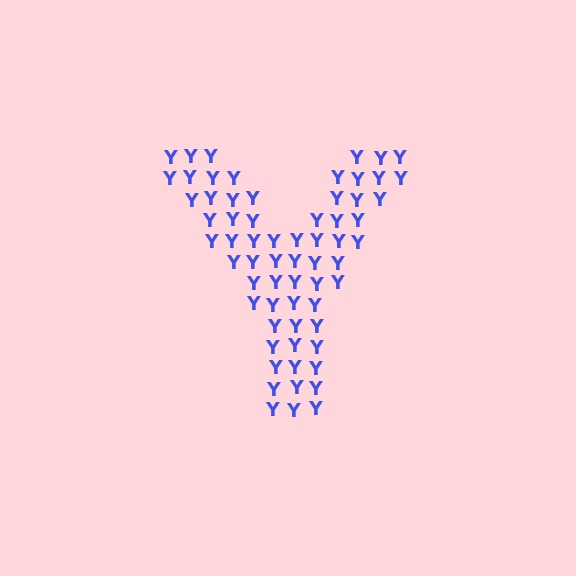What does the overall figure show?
The overall figure shows the letter Y.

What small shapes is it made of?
It is made of small letter Y's.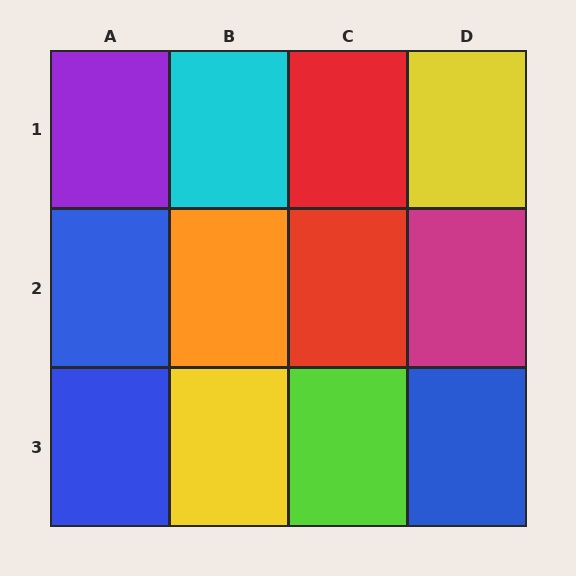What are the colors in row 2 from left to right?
Blue, orange, red, magenta.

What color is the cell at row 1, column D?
Yellow.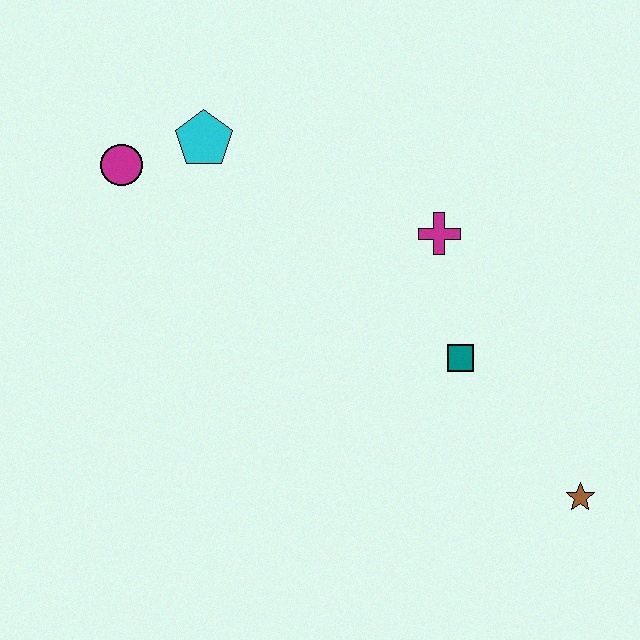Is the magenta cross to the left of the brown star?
Yes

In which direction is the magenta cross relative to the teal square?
The magenta cross is above the teal square.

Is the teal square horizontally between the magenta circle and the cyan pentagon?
No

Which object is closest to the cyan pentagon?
The magenta circle is closest to the cyan pentagon.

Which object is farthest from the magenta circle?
The brown star is farthest from the magenta circle.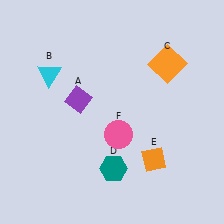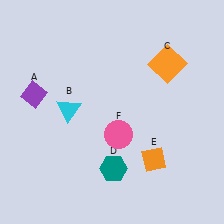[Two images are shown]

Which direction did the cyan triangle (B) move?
The cyan triangle (B) moved down.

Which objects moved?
The objects that moved are: the purple diamond (A), the cyan triangle (B).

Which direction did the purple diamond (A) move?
The purple diamond (A) moved left.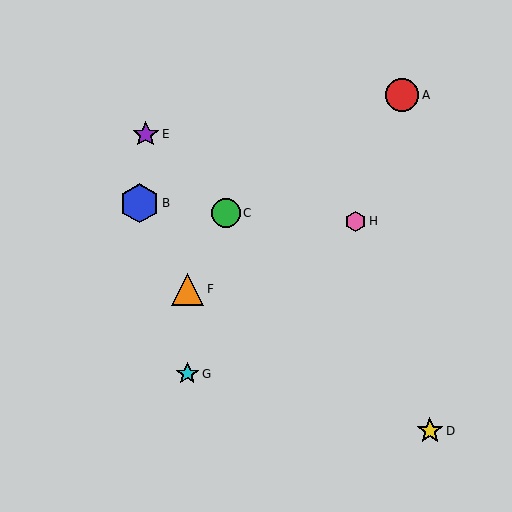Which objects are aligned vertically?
Objects F, G are aligned vertically.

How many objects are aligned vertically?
2 objects (F, G) are aligned vertically.